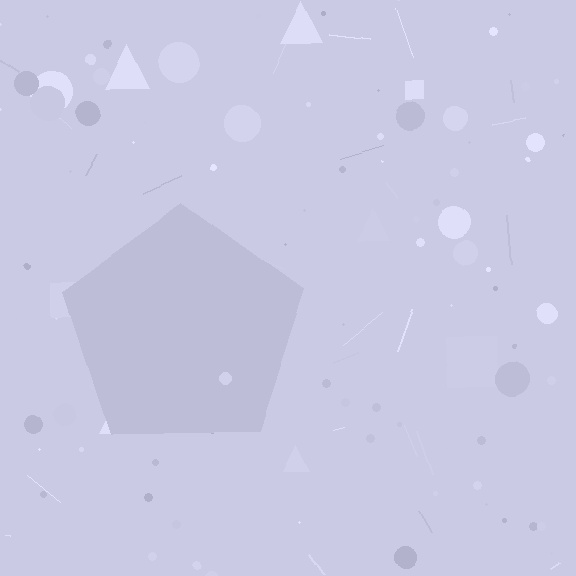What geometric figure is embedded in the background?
A pentagon is embedded in the background.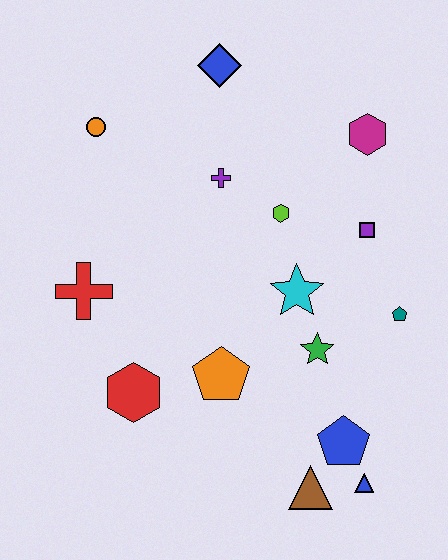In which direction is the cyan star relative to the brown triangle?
The cyan star is above the brown triangle.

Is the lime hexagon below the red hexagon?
No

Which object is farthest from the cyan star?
The orange circle is farthest from the cyan star.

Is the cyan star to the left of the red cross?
No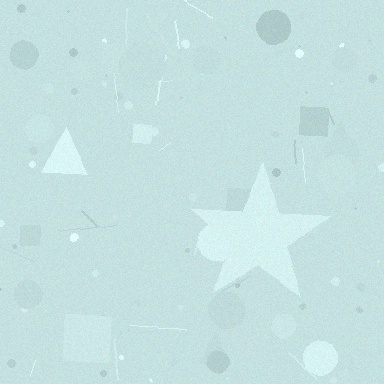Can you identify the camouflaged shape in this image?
The camouflaged shape is a star.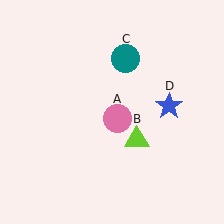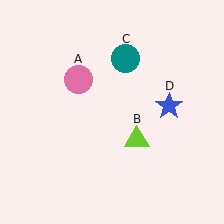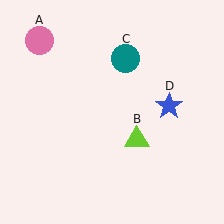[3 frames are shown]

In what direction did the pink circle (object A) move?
The pink circle (object A) moved up and to the left.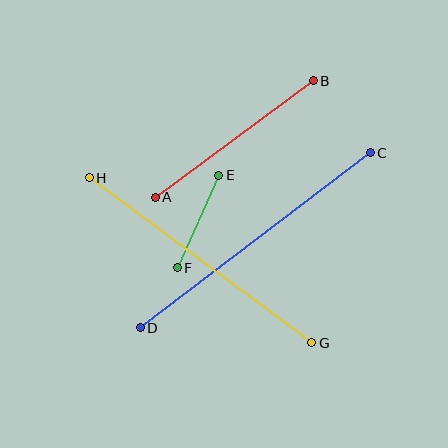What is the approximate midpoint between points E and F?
The midpoint is at approximately (198, 221) pixels.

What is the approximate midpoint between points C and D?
The midpoint is at approximately (255, 240) pixels.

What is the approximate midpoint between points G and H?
The midpoint is at approximately (200, 260) pixels.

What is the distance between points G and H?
The distance is approximately 277 pixels.